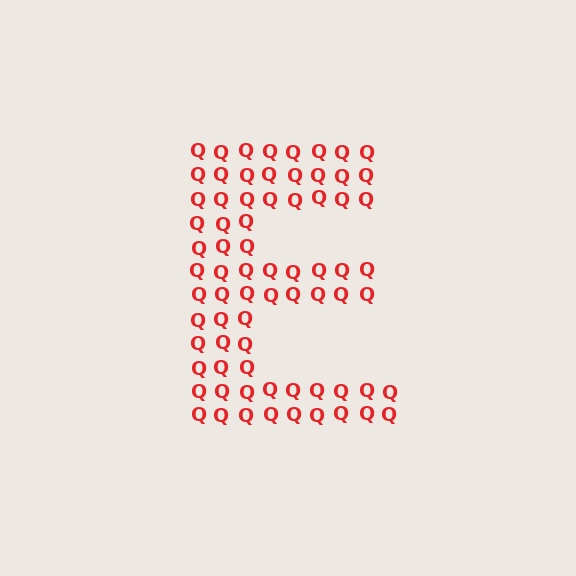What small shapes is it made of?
It is made of small letter Q's.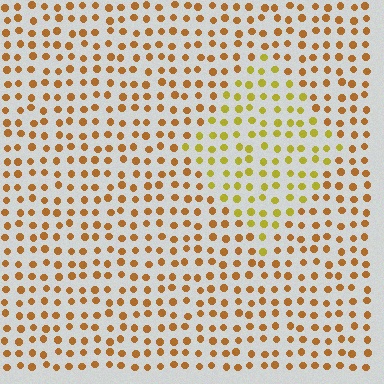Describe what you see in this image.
The image is filled with small brown elements in a uniform arrangement. A diamond-shaped region is visible where the elements are tinted to a slightly different hue, forming a subtle color boundary.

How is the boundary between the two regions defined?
The boundary is defined purely by a slight shift in hue (about 30 degrees). Spacing, size, and orientation are identical on both sides.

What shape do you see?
I see a diamond.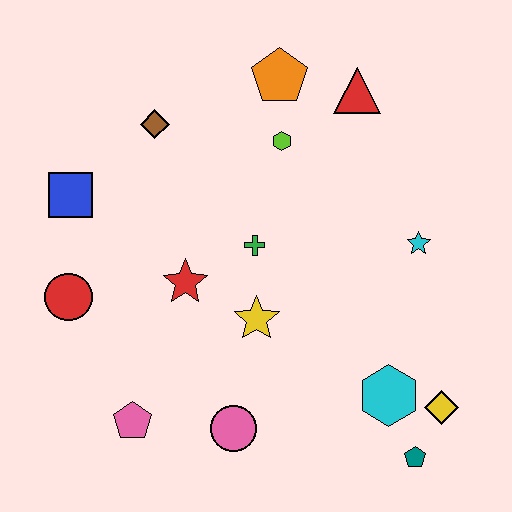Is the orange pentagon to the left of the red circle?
No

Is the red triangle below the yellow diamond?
No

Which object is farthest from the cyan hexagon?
The blue square is farthest from the cyan hexagon.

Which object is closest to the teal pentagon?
The yellow diamond is closest to the teal pentagon.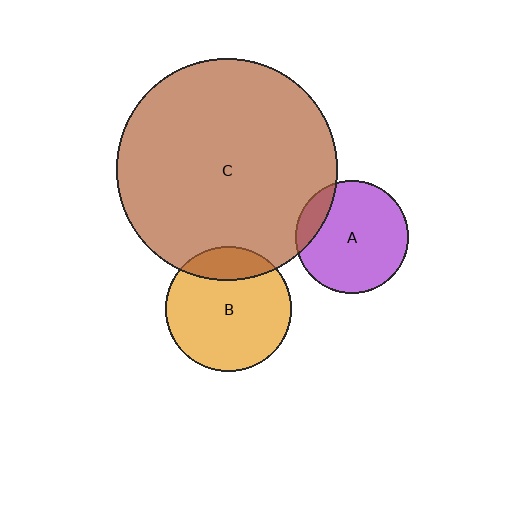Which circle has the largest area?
Circle C (brown).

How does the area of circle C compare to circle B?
Approximately 3.1 times.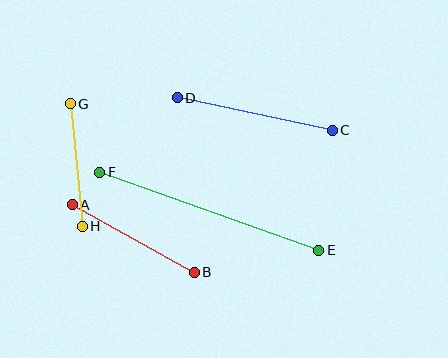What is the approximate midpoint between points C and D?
The midpoint is at approximately (255, 114) pixels.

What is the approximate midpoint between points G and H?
The midpoint is at approximately (76, 165) pixels.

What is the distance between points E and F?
The distance is approximately 232 pixels.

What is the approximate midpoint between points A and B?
The midpoint is at approximately (133, 238) pixels.